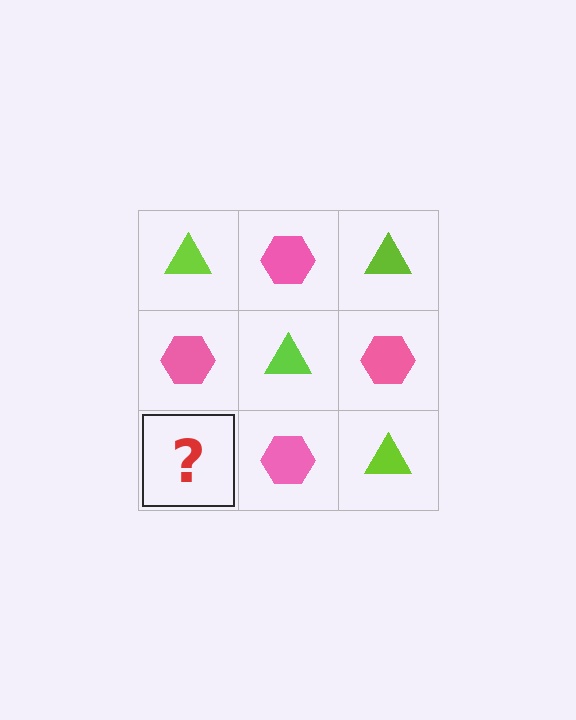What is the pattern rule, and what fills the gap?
The rule is that it alternates lime triangle and pink hexagon in a checkerboard pattern. The gap should be filled with a lime triangle.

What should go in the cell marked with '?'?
The missing cell should contain a lime triangle.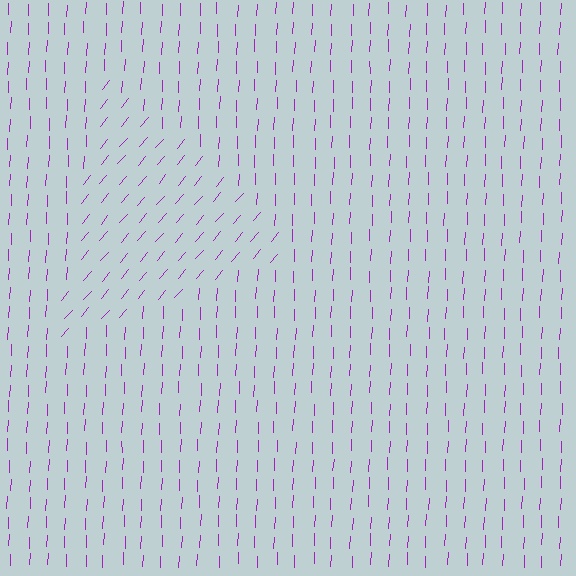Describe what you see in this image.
The image is filled with small purple line segments. A triangle region in the image has lines oriented differently from the surrounding lines, creating a visible texture boundary.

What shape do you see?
I see a triangle.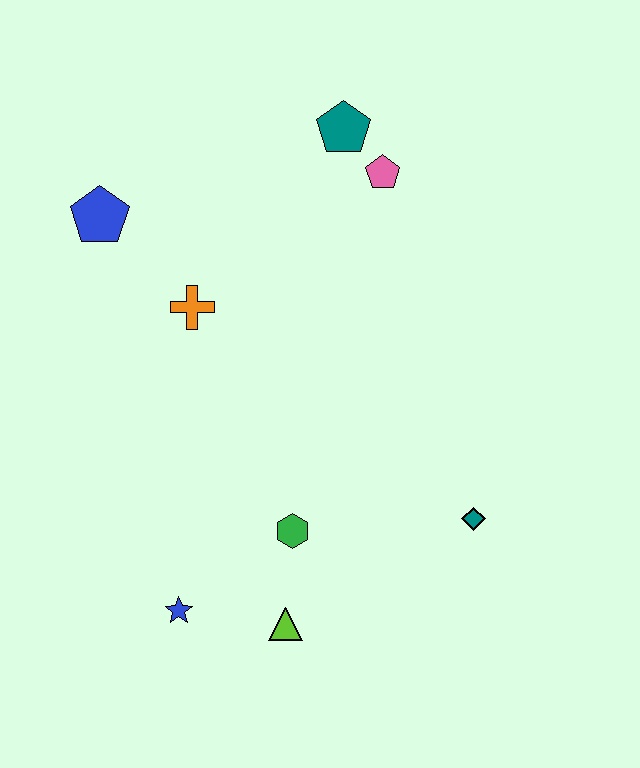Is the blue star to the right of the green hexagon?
No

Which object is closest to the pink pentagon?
The teal pentagon is closest to the pink pentagon.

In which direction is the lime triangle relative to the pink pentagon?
The lime triangle is below the pink pentagon.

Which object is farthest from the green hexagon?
The teal pentagon is farthest from the green hexagon.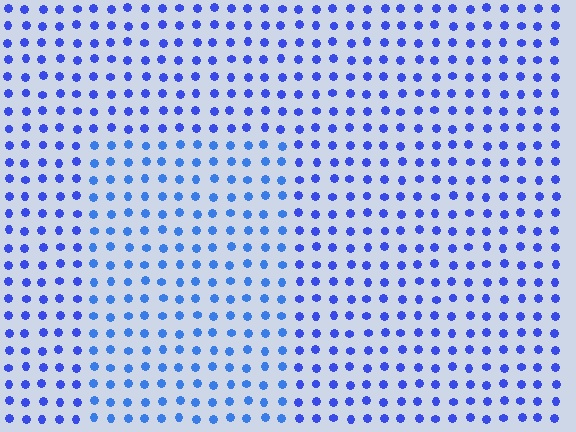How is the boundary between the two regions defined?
The boundary is defined purely by a slight shift in hue (about 18 degrees). Spacing, size, and orientation are identical on both sides.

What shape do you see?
I see a rectangle.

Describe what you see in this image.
The image is filled with small blue elements in a uniform arrangement. A rectangle-shaped region is visible where the elements are tinted to a slightly different hue, forming a subtle color boundary.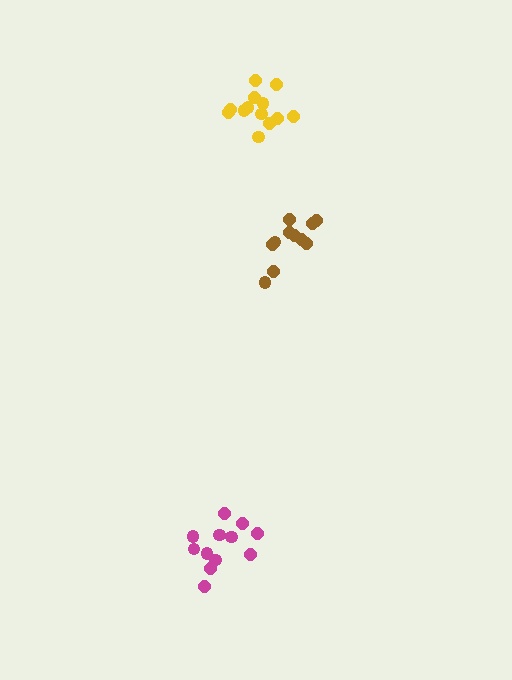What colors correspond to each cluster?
The clusters are colored: magenta, brown, yellow.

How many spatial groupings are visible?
There are 3 spatial groupings.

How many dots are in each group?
Group 1: 12 dots, Group 2: 11 dots, Group 3: 13 dots (36 total).